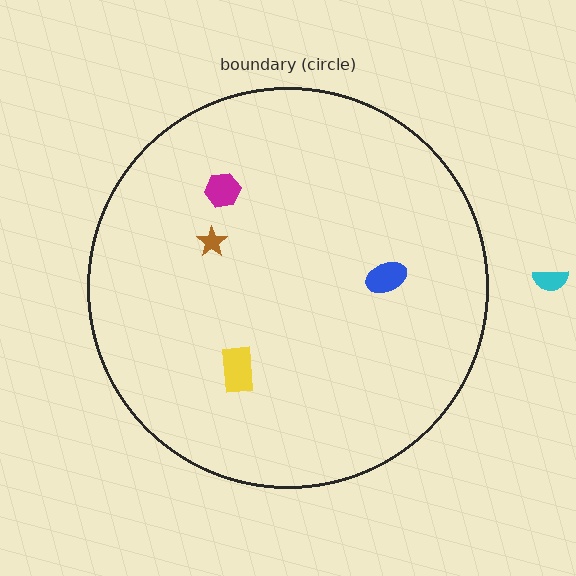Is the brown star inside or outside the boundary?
Inside.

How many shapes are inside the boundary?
4 inside, 1 outside.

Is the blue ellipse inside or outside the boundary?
Inside.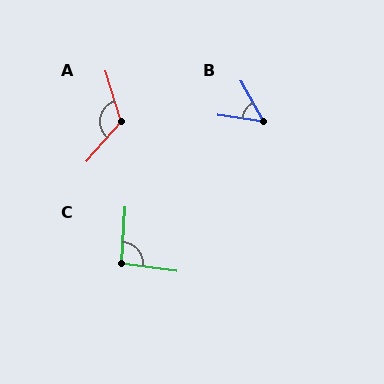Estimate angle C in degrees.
Approximately 93 degrees.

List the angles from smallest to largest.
B (53°), C (93°), A (122°).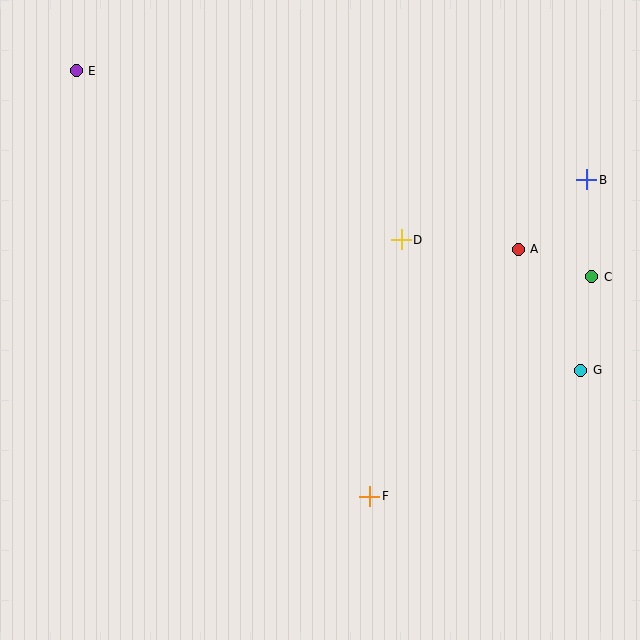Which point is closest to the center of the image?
Point D at (401, 240) is closest to the center.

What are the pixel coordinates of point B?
Point B is at (587, 180).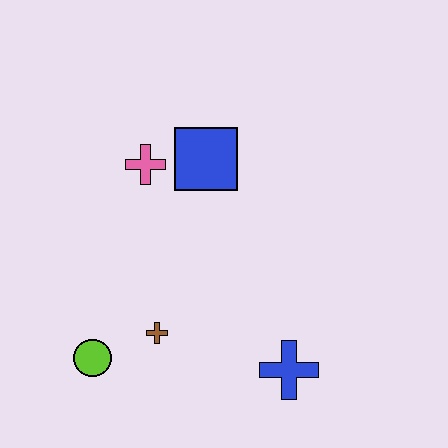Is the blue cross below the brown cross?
Yes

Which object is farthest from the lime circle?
The blue square is farthest from the lime circle.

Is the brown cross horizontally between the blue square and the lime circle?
Yes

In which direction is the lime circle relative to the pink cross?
The lime circle is below the pink cross.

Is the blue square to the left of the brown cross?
No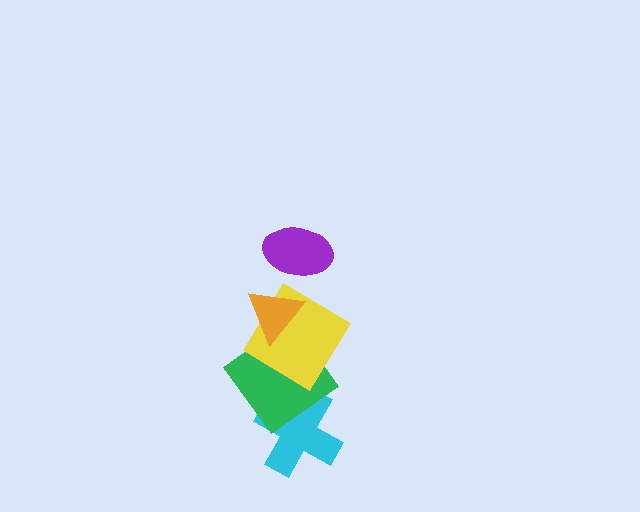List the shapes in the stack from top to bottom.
From top to bottom: the purple ellipse, the orange triangle, the yellow diamond, the green diamond, the cyan cross.